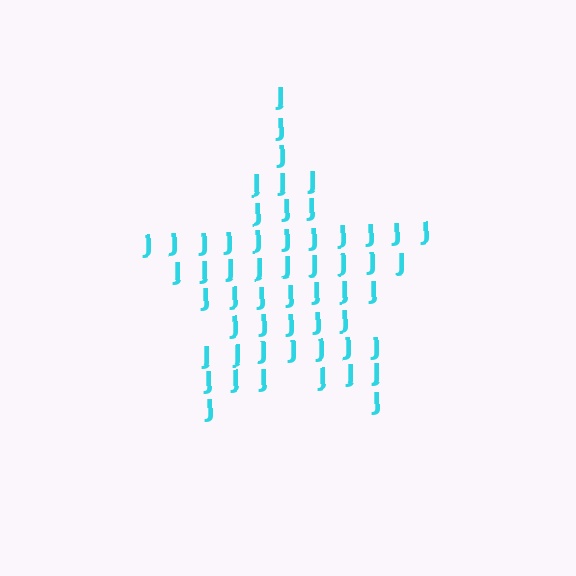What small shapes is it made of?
It is made of small letter J's.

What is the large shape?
The large shape is a star.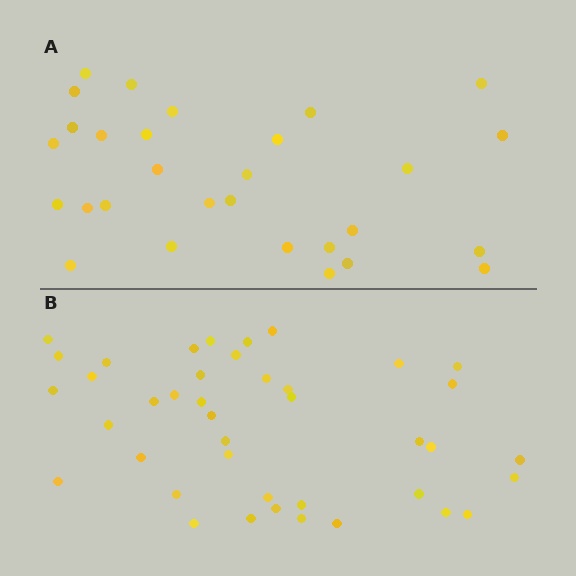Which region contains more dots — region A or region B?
Region B (the bottom region) has more dots.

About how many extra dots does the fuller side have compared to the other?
Region B has roughly 12 or so more dots than region A.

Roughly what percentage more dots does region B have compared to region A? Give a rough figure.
About 40% more.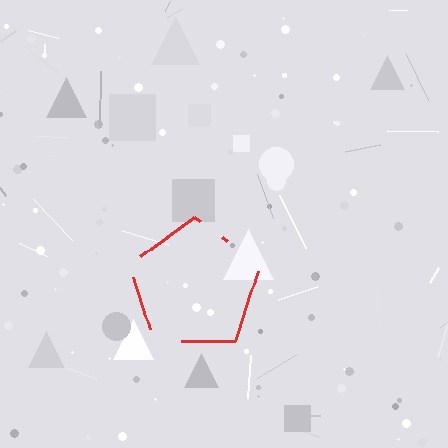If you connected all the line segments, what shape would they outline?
They would outline a pentagon.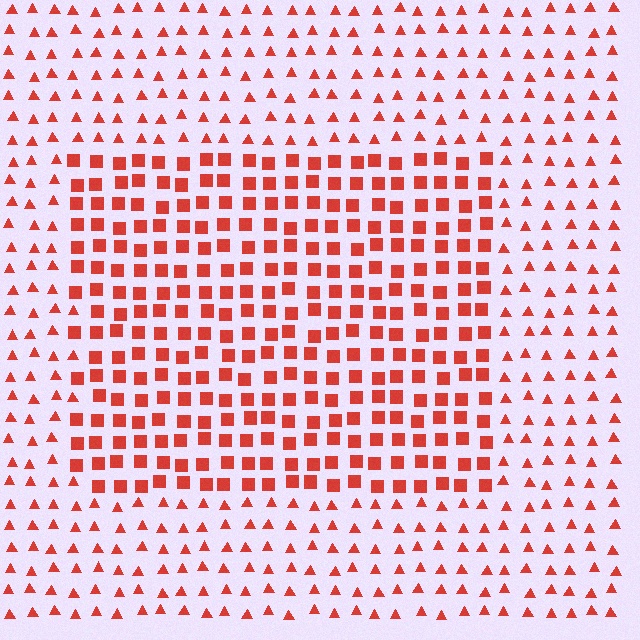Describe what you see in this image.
The image is filled with small red elements arranged in a uniform grid. A rectangle-shaped region contains squares, while the surrounding area contains triangles. The boundary is defined purely by the change in element shape.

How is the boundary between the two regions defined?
The boundary is defined by a change in element shape: squares inside vs. triangles outside. All elements share the same color and spacing.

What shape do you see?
I see a rectangle.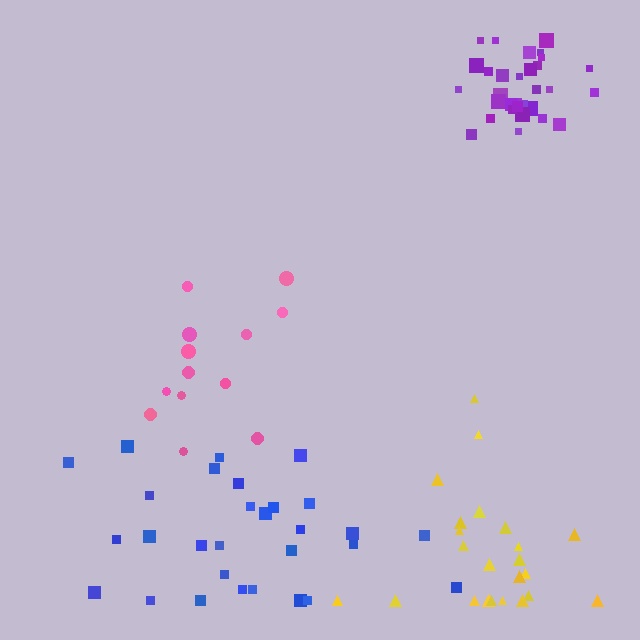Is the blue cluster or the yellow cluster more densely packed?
Blue.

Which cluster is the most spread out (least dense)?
Yellow.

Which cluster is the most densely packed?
Purple.